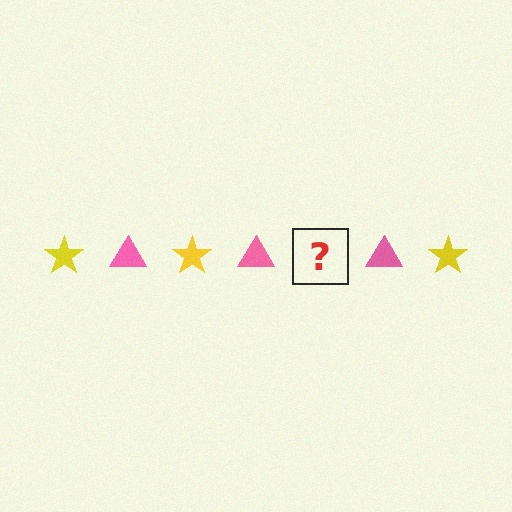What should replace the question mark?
The question mark should be replaced with a yellow star.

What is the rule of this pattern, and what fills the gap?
The rule is that the pattern alternates between yellow star and pink triangle. The gap should be filled with a yellow star.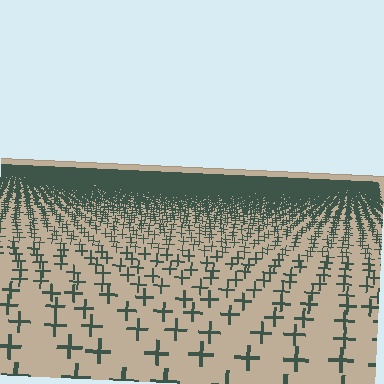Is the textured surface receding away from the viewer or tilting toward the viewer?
The surface is receding away from the viewer. Texture elements get smaller and denser toward the top.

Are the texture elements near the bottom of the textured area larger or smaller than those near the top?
Larger. Near the bottom, elements are closer to the viewer and appear at a bigger on-screen size.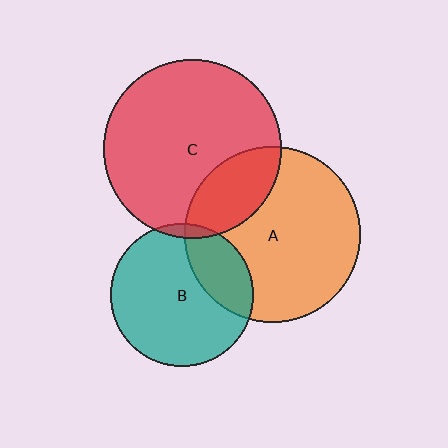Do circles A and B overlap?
Yes.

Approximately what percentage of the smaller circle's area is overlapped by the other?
Approximately 25%.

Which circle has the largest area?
Circle C (red).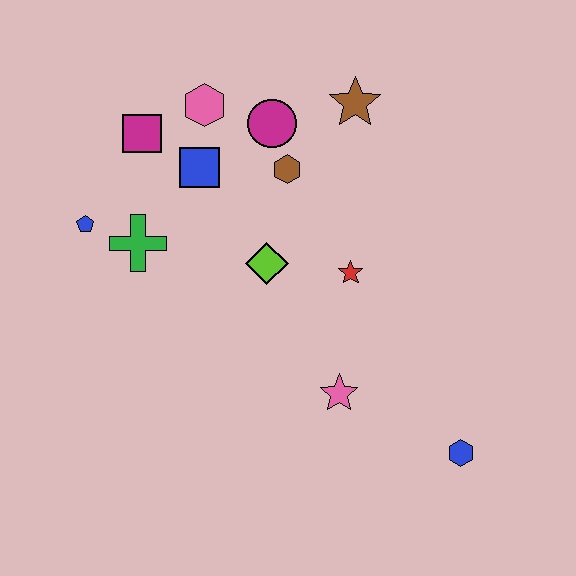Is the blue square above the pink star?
Yes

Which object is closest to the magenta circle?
The brown hexagon is closest to the magenta circle.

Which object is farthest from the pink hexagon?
The blue hexagon is farthest from the pink hexagon.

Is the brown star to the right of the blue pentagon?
Yes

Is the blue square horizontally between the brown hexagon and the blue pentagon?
Yes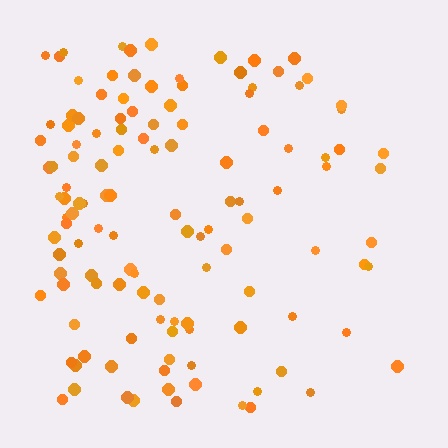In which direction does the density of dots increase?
From right to left, with the left side densest.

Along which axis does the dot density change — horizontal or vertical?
Horizontal.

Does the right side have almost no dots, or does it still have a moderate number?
Still a moderate number, just noticeably fewer than the left.